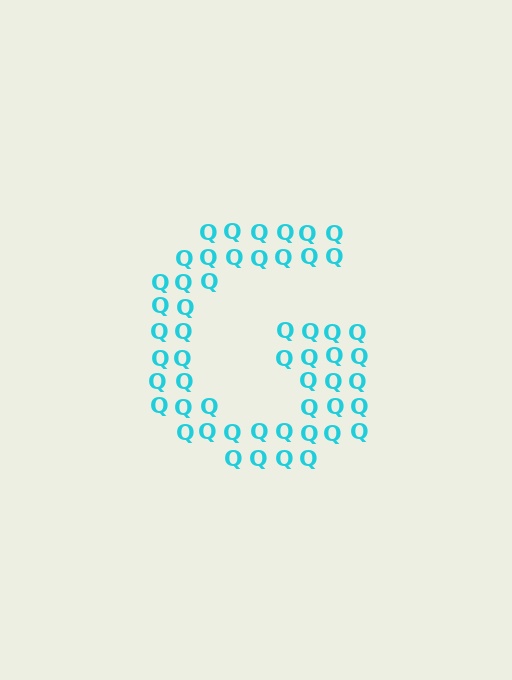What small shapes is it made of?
It is made of small letter Q's.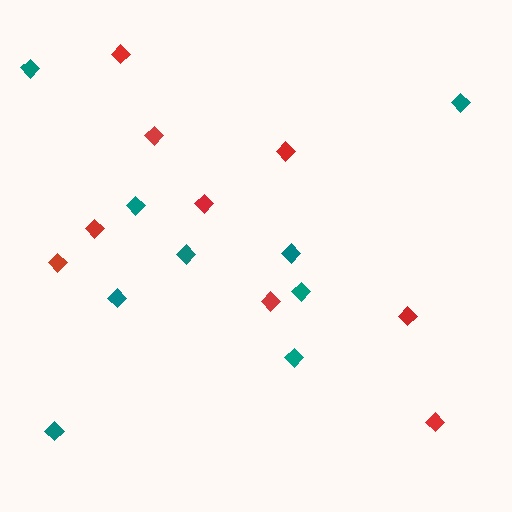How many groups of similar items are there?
There are 2 groups: one group of teal diamonds (9) and one group of red diamonds (9).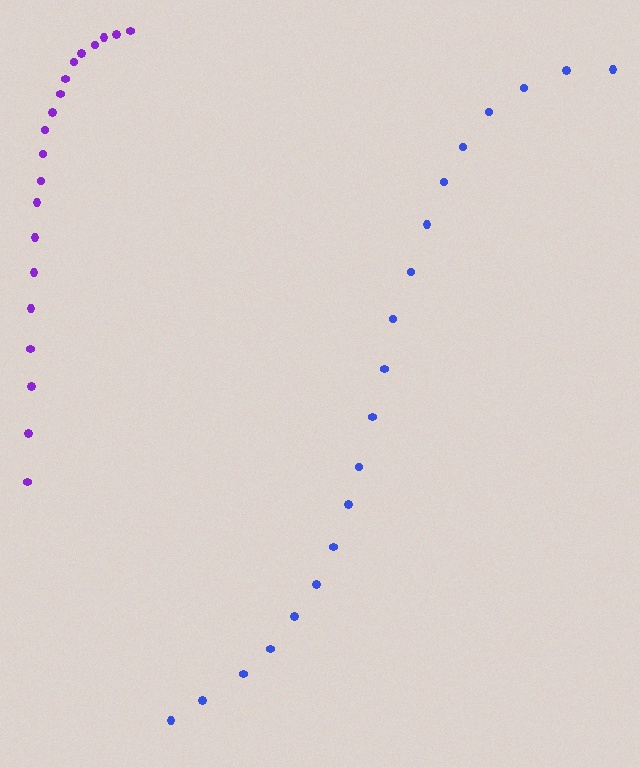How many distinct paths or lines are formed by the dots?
There are 2 distinct paths.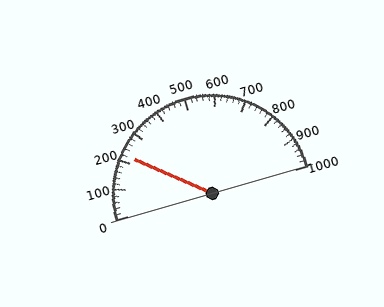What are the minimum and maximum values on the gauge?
The gauge ranges from 0 to 1000.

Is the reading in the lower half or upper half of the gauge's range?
The reading is in the lower half of the range (0 to 1000).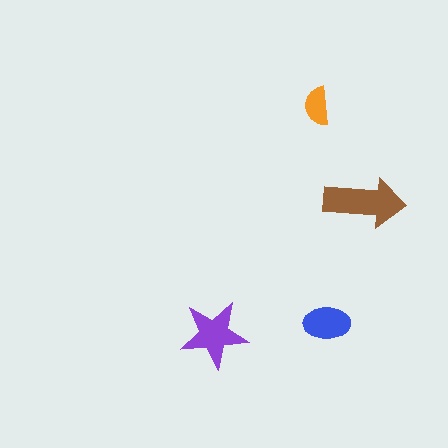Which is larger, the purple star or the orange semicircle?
The purple star.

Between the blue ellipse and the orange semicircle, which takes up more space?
The blue ellipse.